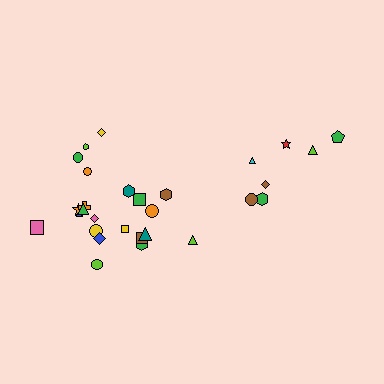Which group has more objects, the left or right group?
The left group.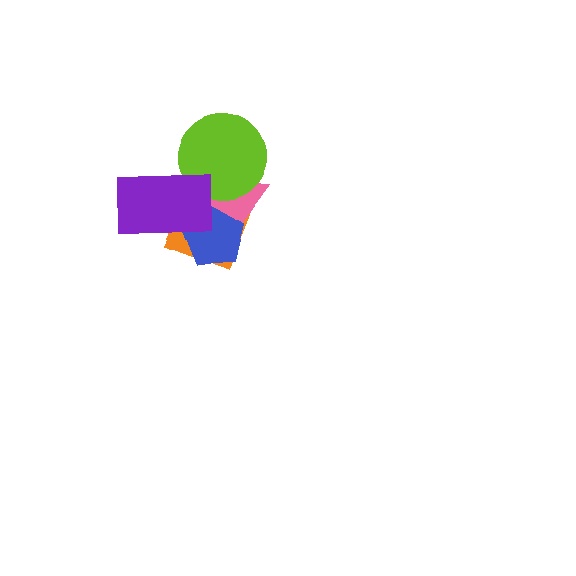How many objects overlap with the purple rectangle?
4 objects overlap with the purple rectangle.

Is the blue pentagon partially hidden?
Yes, it is partially covered by another shape.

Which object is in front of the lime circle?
The purple rectangle is in front of the lime circle.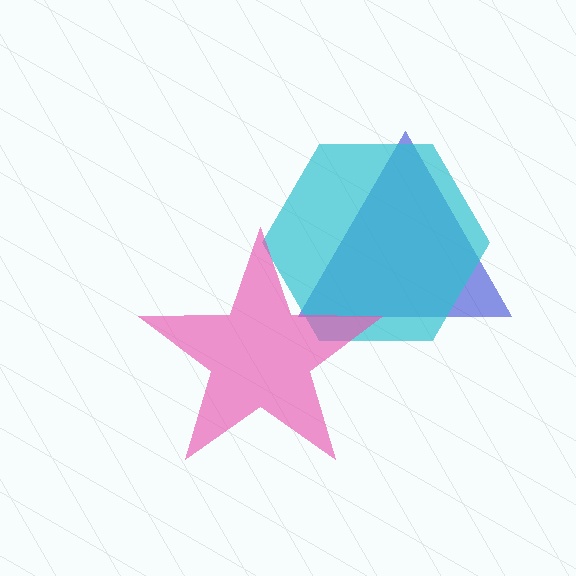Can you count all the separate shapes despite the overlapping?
Yes, there are 3 separate shapes.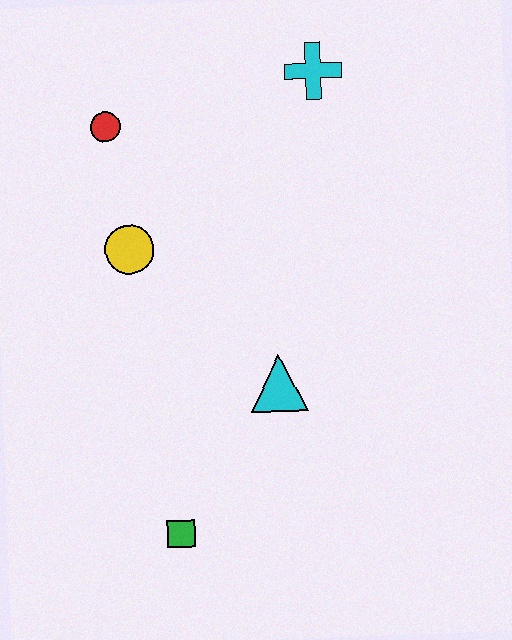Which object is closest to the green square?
The cyan triangle is closest to the green square.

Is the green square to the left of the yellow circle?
No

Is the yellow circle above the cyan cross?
No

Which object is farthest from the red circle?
The green square is farthest from the red circle.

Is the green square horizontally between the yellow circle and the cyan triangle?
Yes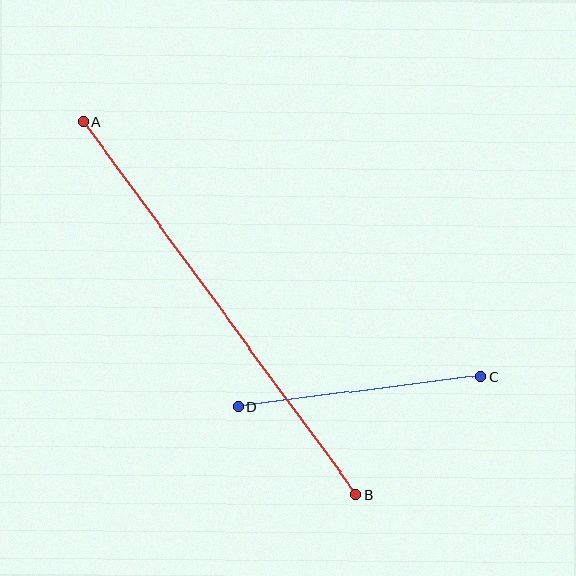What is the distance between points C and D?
The distance is approximately 245 pixels.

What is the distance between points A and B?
The distance is approximately 461 pixels.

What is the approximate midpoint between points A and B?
The midpoint is at approximately (220, 308) pixels.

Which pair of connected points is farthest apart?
Points A and B are farthest apart.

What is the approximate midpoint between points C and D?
The midpoint is at approximately (360, 391) pixels.